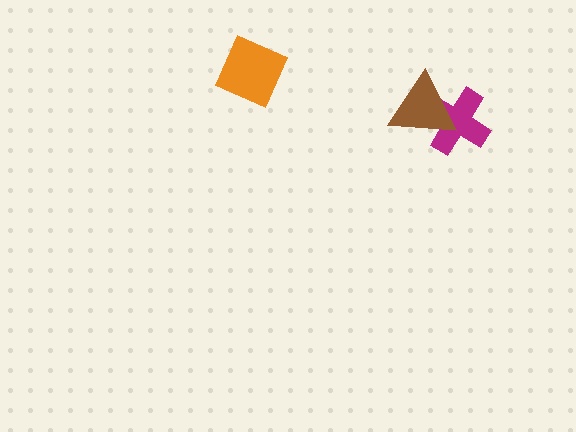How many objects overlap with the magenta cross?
1 object overlaps with the magenta cross.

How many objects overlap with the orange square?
0 objects overlap with the orange square.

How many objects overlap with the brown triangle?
1 object overlaps with the brown triangle.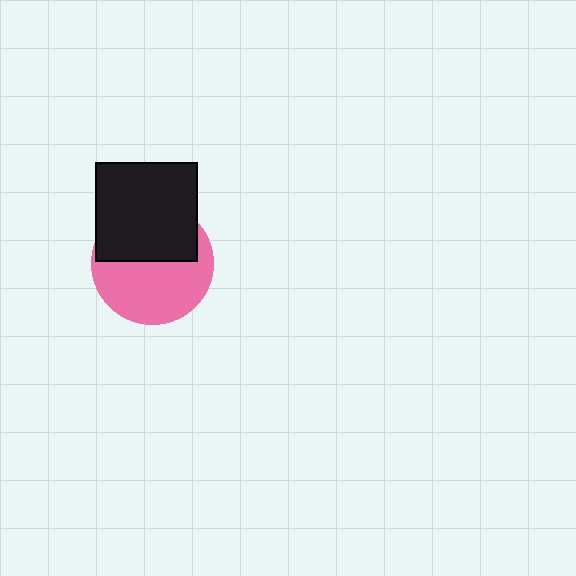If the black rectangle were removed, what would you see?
You would see the complete pink circle.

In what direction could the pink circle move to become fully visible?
The pink circle could move down. That would shift it out from behind the black rectangle entirely.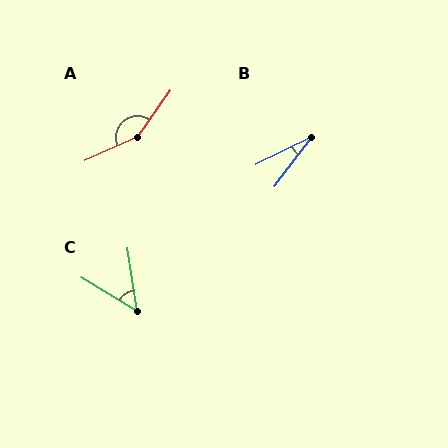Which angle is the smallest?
B, at approximately 26 degrees.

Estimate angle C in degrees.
Approximately 51 degrees.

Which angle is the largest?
A, at approximately 149 degrees.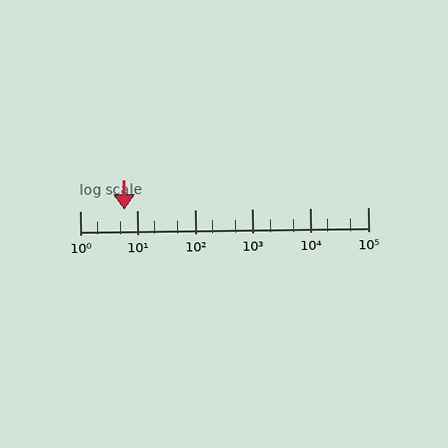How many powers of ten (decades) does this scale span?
The scale spans 5 decades, from 1 to 100000.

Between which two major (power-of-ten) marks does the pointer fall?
The pointer is between 1 and 10.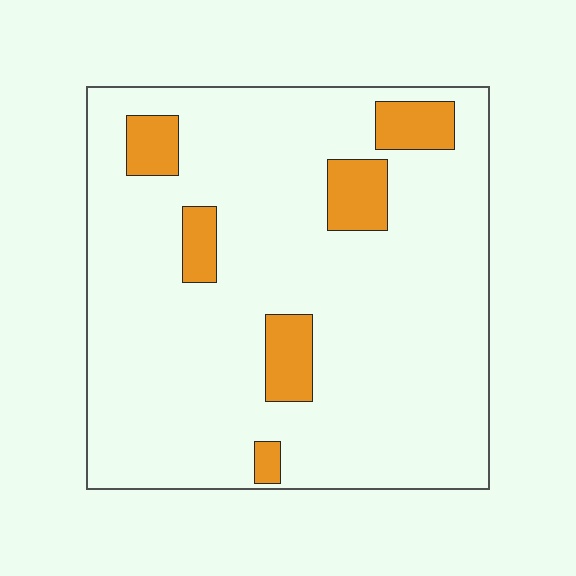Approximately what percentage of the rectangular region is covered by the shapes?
Approximately 10%.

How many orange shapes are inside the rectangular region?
6.